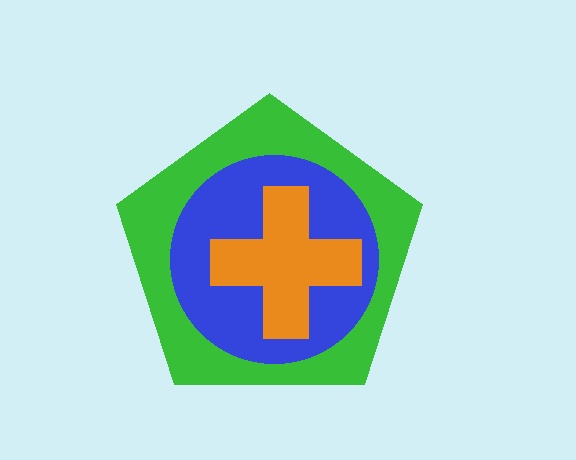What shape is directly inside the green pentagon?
The blue circle.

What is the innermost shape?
The orange cross.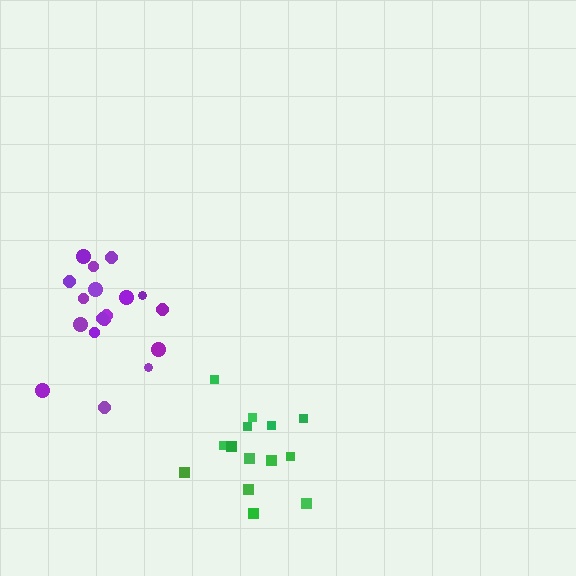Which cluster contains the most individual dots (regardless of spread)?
Purple (19).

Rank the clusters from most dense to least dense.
purple, green.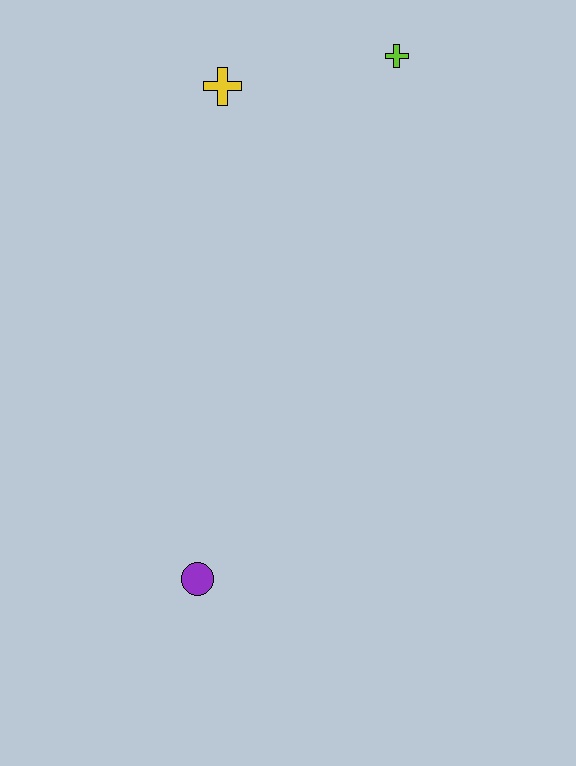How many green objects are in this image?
There are no green objects.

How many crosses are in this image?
There are 2 crosses.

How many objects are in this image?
There are 3 objects.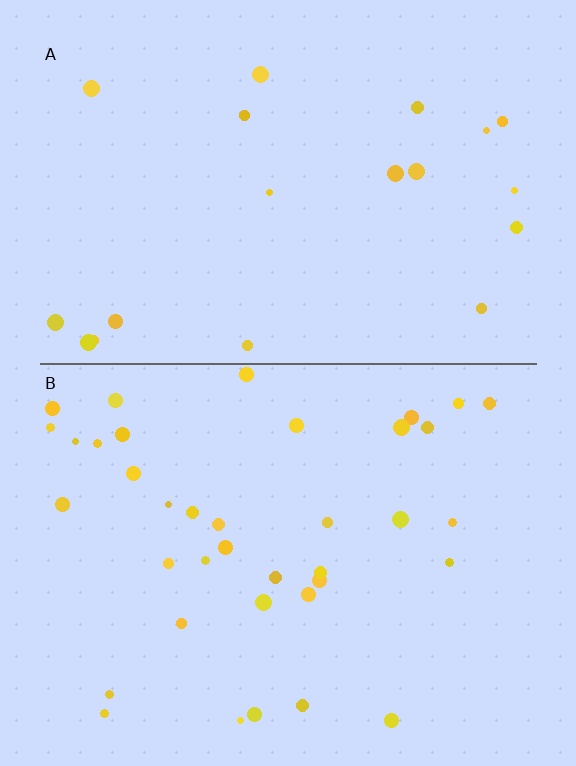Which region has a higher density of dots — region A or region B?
B (the bottom).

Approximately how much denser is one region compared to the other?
Approximately 1.9× — region B over region A.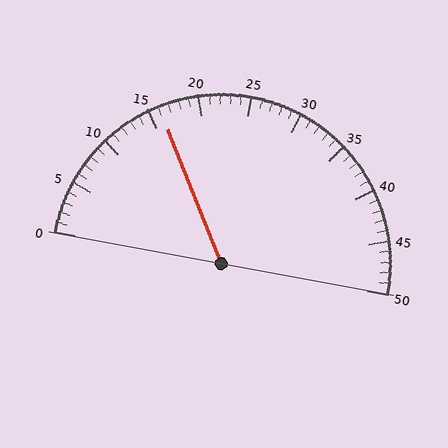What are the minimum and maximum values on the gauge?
The gauge ranges from 0 to 50.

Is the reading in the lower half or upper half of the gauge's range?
The reading is in the lower half of the range (0 to 50).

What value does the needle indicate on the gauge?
The needle indicates approximately 16.